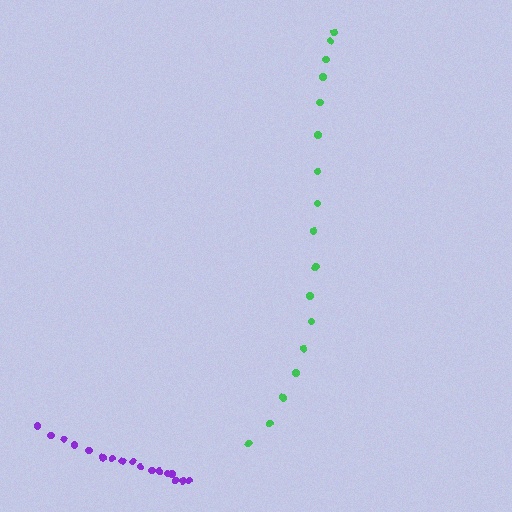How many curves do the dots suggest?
There are 2 distinct paths.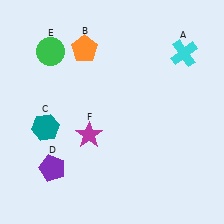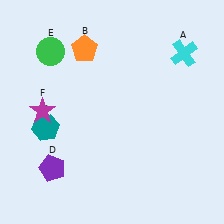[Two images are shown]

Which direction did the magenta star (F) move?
The magenta star (F) moved left.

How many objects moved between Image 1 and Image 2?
1 object moved between the two images.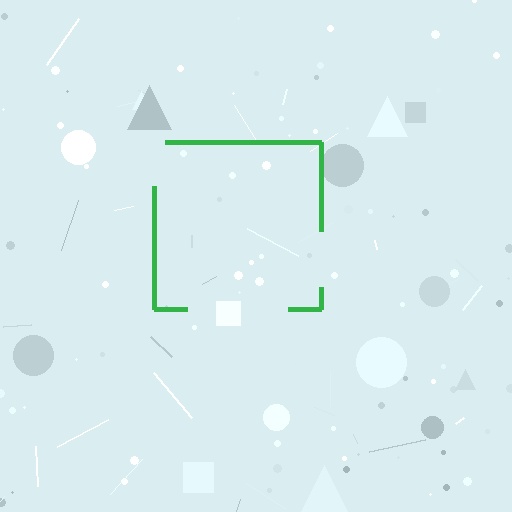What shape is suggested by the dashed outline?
The dashed outline suggests a square.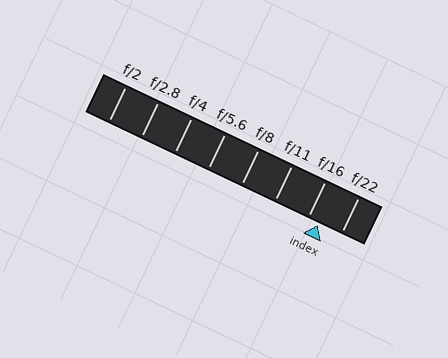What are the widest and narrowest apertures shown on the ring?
The widest aperture shown is f/2 and the narrowest is f/22.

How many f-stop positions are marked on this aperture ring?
There are 8 f-stop positions marked.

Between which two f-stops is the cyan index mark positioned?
The index mark is between f/16 and f/22.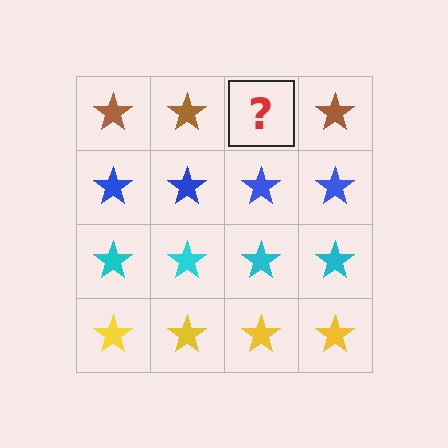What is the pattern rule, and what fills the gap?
The rule is that each row has a consistent color. The gap should be filled with a brown star.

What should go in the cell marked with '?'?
The missing cell should contain a brown star.